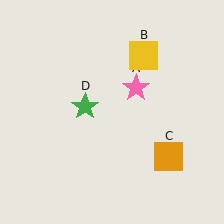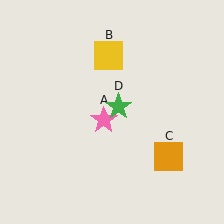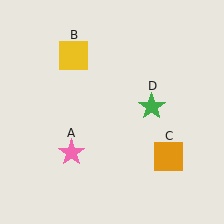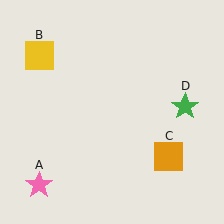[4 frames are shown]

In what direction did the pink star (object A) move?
The pink star (object A) moved down and to the left.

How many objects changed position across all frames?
3 objects changed position: pink star (object A), yellow square (object B), green star (object D).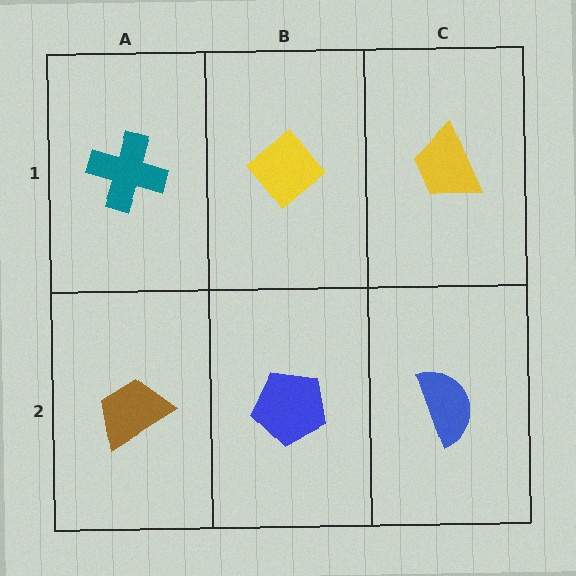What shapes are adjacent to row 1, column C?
A blue semicircle (row 2, column C), a yellow diamond (row 1, column B).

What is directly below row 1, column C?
A blue semicircle.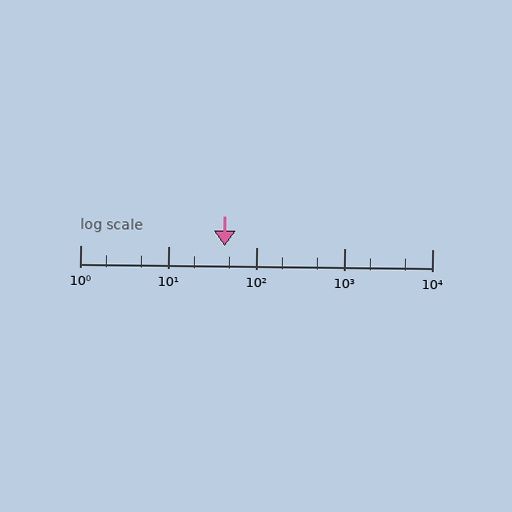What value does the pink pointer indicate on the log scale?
The pointer indicates approximately 44.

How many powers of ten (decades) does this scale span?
The scale spans 4 decades, from 1 to 10000.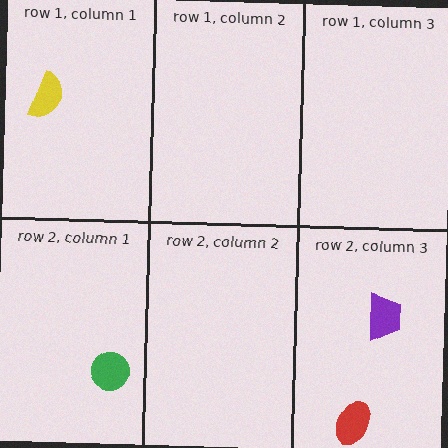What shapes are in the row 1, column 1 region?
The yellow semicircle.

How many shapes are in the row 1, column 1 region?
1.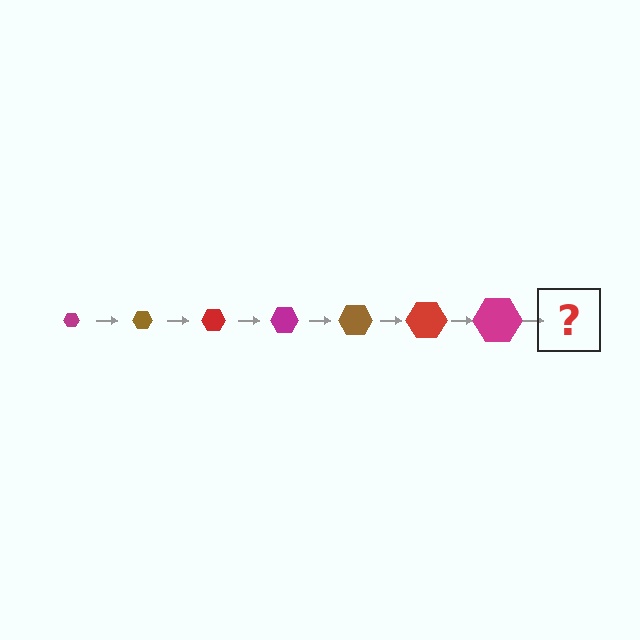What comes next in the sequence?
The next element should be a brown hexagon, larger than the previous one.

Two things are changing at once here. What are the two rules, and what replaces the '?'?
The two rules are that the hexagon grows larger each step and the color cycles through magenta, brown, and red. The '?' should be a brown hexagon, larger than the previous one.